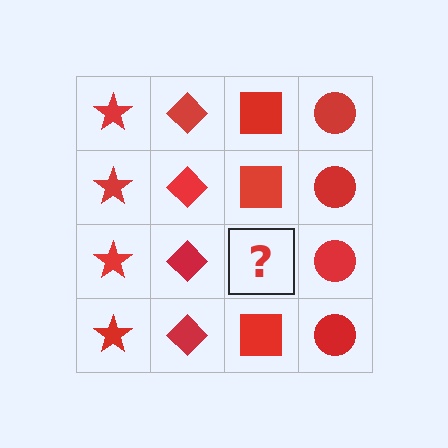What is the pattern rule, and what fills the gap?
The rule is that each column has a consistent shape. The gap should be filled with a red square.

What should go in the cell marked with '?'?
The missing cell should contain a red square.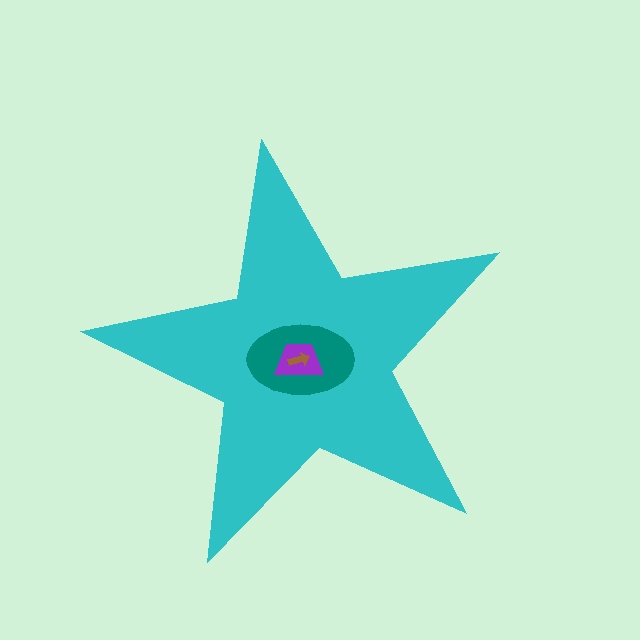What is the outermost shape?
The cyan star.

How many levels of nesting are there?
4.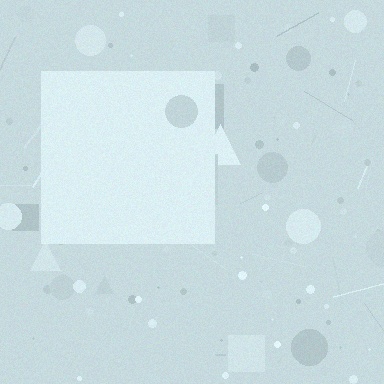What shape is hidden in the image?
A square is hidden in the image.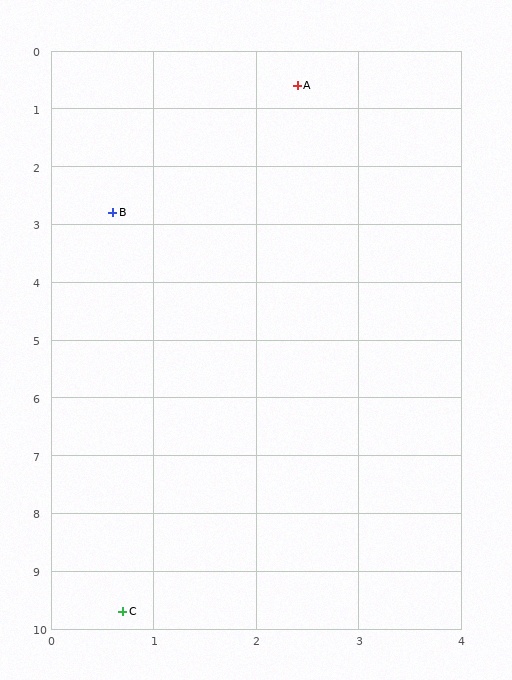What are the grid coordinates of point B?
Point B is at approximately (0.6, 2.8).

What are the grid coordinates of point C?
Point C is at approximately (0.7, 9.7).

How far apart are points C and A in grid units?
Points C and A are about 9.3 grid units apart.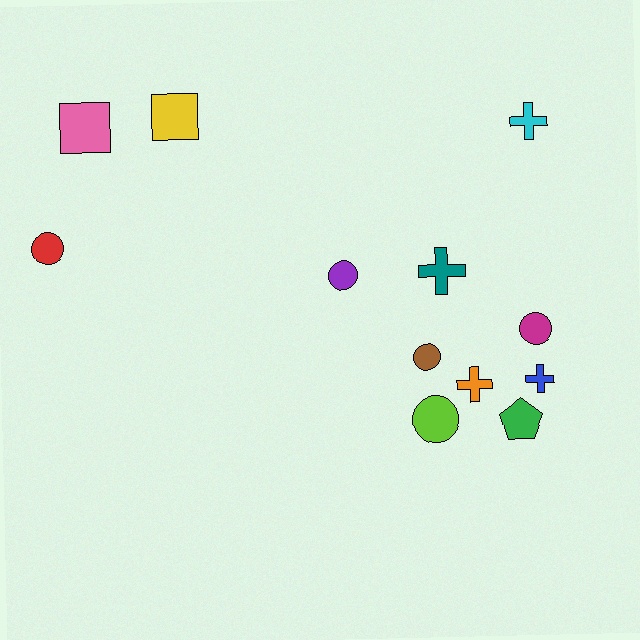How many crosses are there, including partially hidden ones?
There are 4 crosses.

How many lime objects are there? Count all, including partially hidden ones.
There is 1 lime object.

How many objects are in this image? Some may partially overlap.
There are 12 objects.